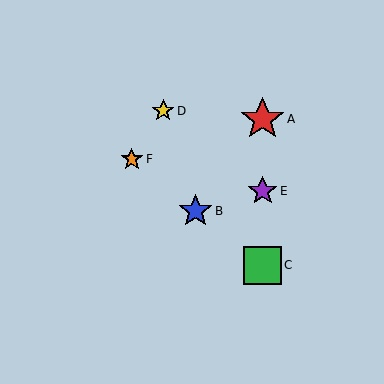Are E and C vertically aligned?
Yes, both are at x≈263.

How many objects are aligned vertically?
3 objects (A, C, E) are aligned vertically.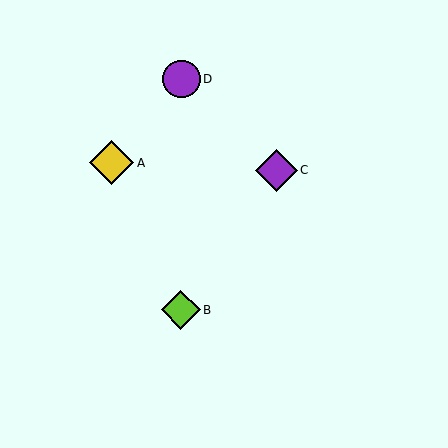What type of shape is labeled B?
Shape B is a lime diamond.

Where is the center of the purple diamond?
The center of the purple diamond is at (276, 170).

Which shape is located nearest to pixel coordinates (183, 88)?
The purple circle (labeled D) at (182, 79) is nearest to that location.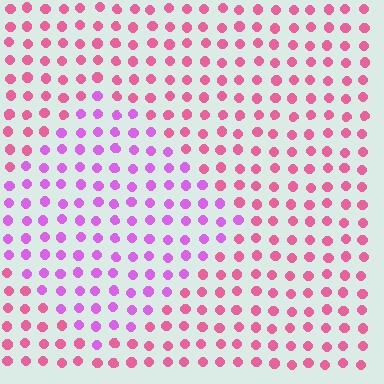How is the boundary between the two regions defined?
The boundary is defined purely by a slight shift in hue (about 42 degrees). Spacing, size, and orientation are identical on both sides.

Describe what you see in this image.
The image is filled with small pink elements in a uniform arrangement. A diamond-shaped region is visible where the elements are tinted to a slightly different hue, forming a subtle color boundary.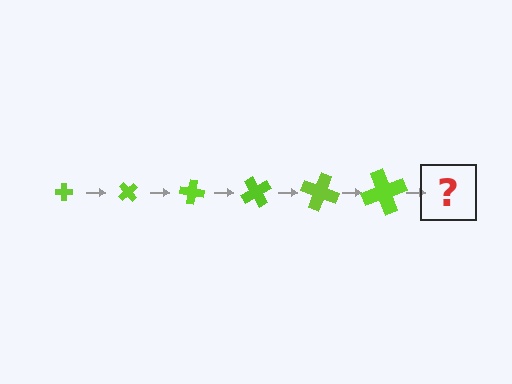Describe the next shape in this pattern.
It should be a cross, larger than the previous one and rotated 300 degrees from the start.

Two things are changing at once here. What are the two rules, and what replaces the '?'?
The two rules are that the cross grows larger each step and it rotates 50 degrees each step. The '?' should be a cross, larger than the previous one and rotated 300 degrees from the start.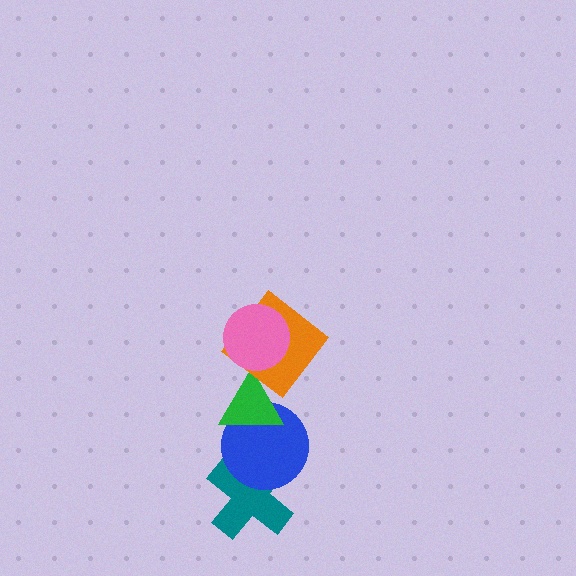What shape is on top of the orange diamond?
The pink circle is on top of the orange diamond.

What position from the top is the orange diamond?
The orange diamond is 2nd from the top.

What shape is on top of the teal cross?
The blue circle is on top of the teal cross.